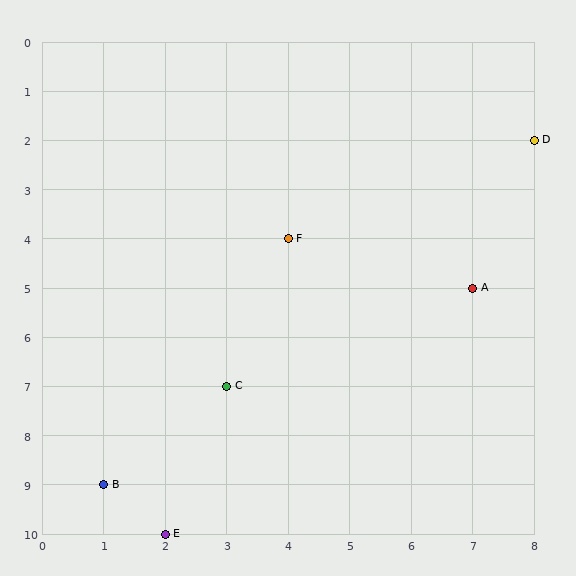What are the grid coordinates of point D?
Point D is at grid coordinates (8, 2).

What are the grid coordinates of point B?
Point B is at grid coordinates (1, 9).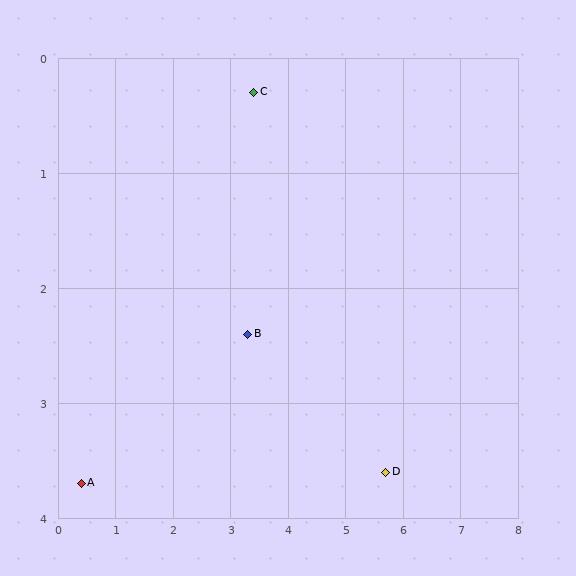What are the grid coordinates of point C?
Point C is at approximately (3.4, 0.3).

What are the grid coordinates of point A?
Point A is at approximately (0.4, 3.7).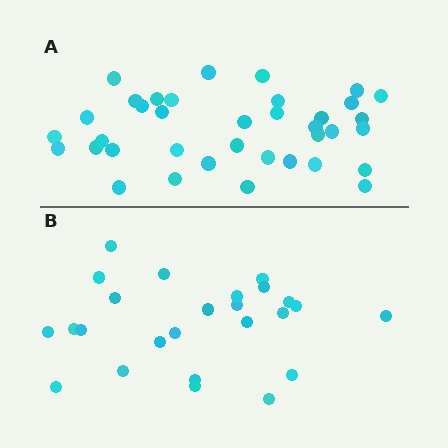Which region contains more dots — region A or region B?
Region A (the top region) has more dots.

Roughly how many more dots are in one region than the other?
Region A has roughly 12 or so more dots than region B.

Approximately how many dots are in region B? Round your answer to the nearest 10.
About 20 dots. (The exact count is 25, which rounds to 20.)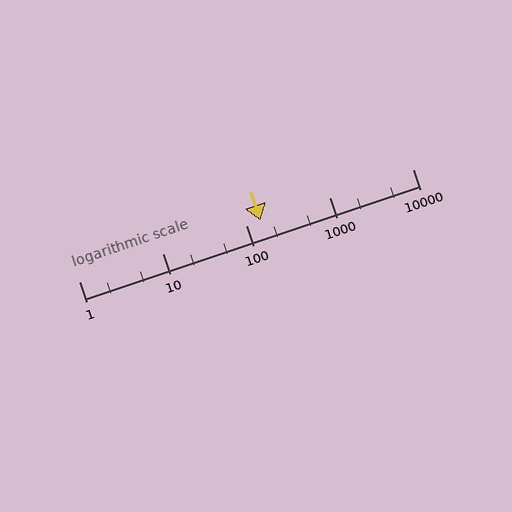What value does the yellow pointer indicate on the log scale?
The pointer indicates approximately 150.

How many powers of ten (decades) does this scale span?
The scale spans 4 decades, from 1 to 10000.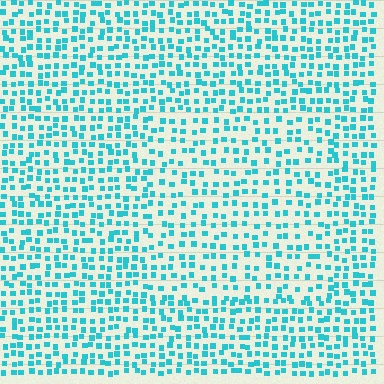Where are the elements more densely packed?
The elements are more densely packed outside the rectangle boundary.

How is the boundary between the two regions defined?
The boundary is defined by a change in element density (approximately 1.4x ratio). All elements are the same color, size, and shape.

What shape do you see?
I see a rectangle.